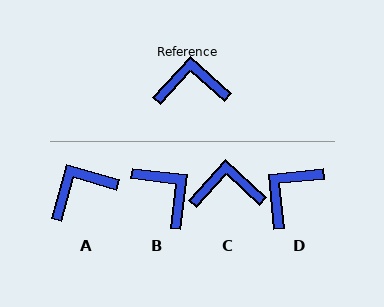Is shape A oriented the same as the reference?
No, it is off by about 26 degrees.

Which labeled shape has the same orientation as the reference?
C.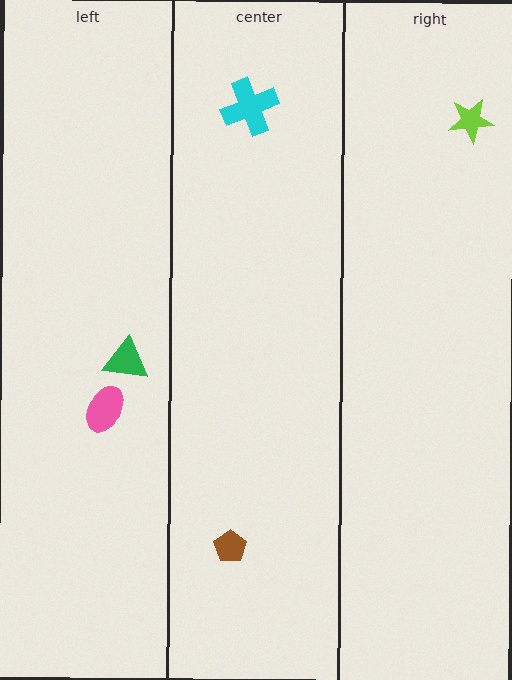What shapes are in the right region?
The lime star.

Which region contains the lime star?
The right region.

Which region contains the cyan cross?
The center region.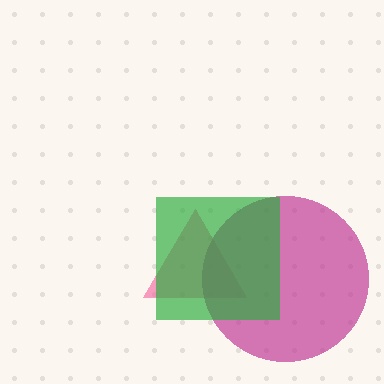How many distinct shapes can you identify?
There are 3 distinct shapes: a pink triangle, a magenta circle, a green square.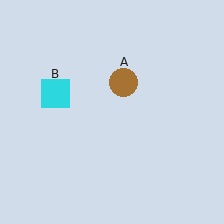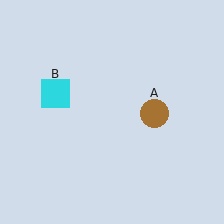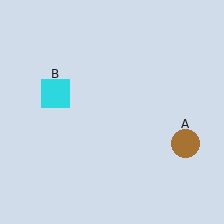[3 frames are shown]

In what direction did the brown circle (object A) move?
The brown circle (object A) moved down and to the right.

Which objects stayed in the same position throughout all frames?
Cyan square (object B) remained stationary.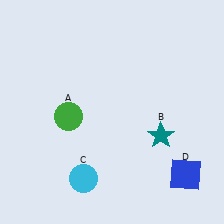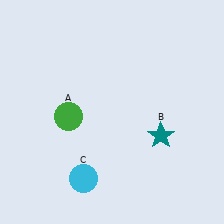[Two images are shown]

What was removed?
The blue square (D) was removed in Image 2.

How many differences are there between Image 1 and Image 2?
There is 1 difference between the two images.